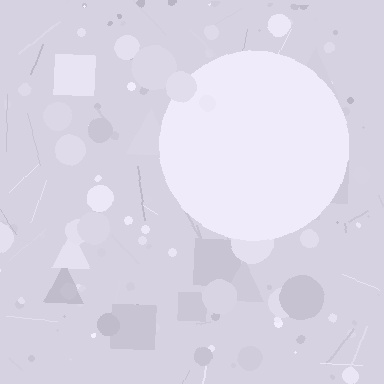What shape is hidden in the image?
A circle is hidden in the image.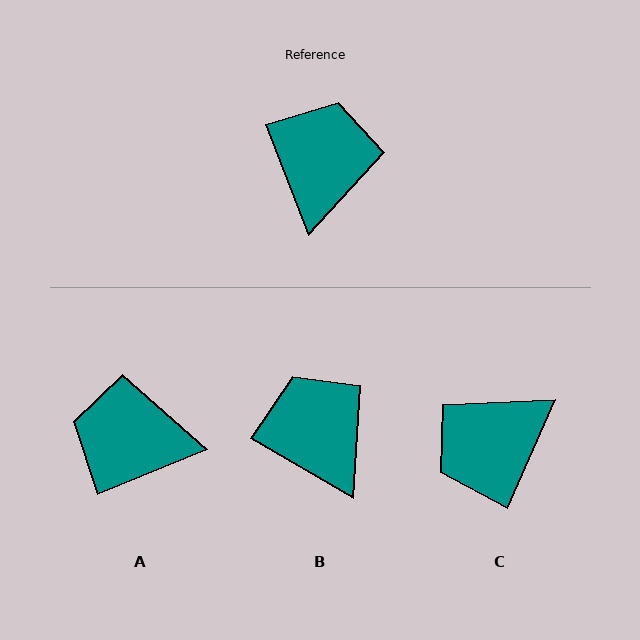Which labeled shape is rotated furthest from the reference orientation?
C, about 135 degrees away.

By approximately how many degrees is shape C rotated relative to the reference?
Approximately 135 degrees counter-clockwise.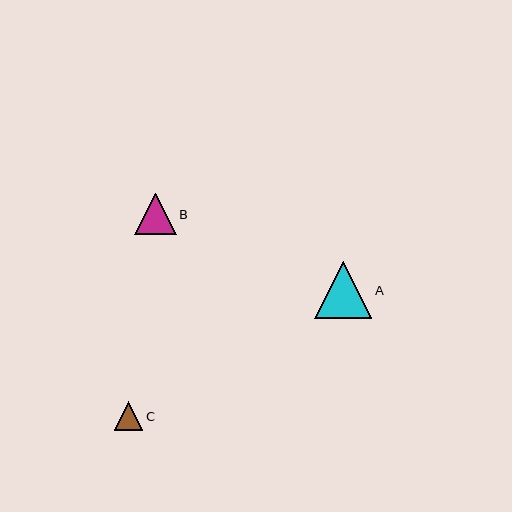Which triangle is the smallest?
Triangle C is the smallest with a size of approximately 29 pixels.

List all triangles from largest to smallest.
From largest to smallest: A, B, C.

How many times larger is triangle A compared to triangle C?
Triangle A is approximately 2.0 times the size of triangle C.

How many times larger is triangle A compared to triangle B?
Triangle A is approximately 1.4 times the size of triangle B.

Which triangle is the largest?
Triangle A is the largest with a size of approximately 57 pixels.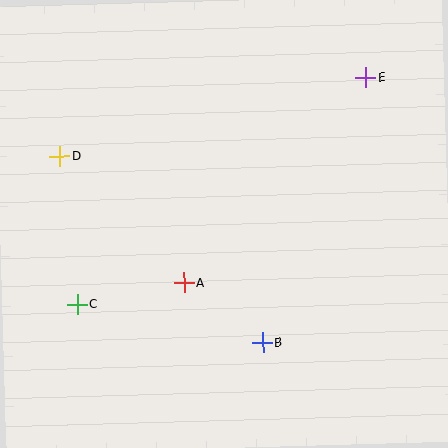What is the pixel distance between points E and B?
The distance between E and B is 284 pixels.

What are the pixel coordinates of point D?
Point D is at (60, 156).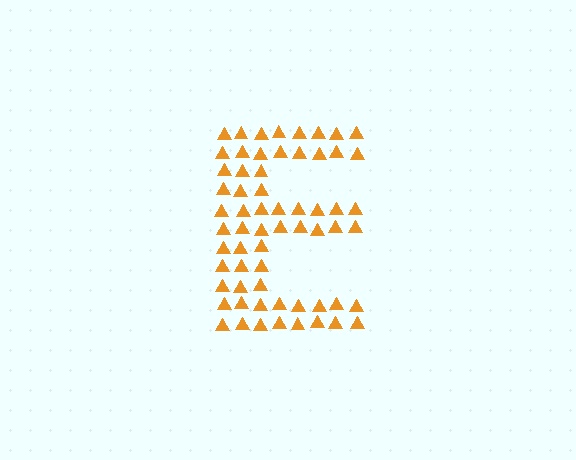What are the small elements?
The small elements are triangles.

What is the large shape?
The large shape is the letter E.